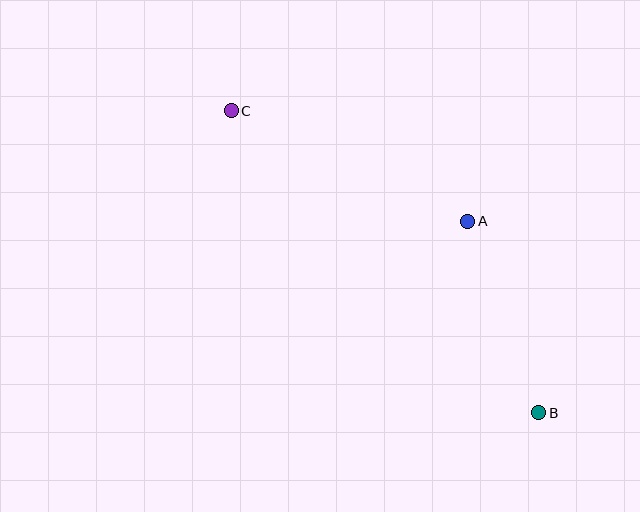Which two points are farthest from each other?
Points B and C are farthest from each other.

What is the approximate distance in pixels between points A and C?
The distance between A and C is approximately 261 pixels.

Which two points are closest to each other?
Points A and B are closest to each other.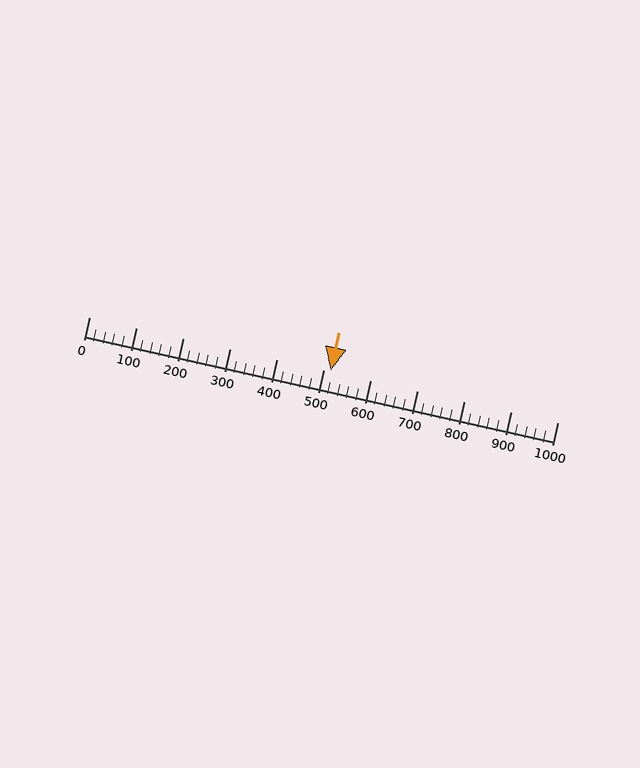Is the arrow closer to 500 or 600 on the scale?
The arrow is closer to 500.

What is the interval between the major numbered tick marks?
The major tick marks are spaced 100 units apart.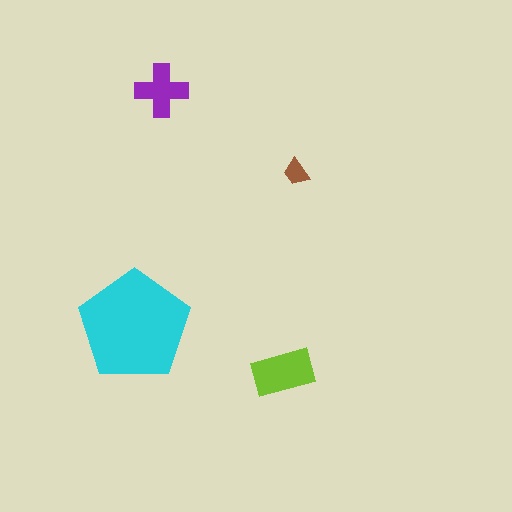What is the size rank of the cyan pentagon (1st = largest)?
1st.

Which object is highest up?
The purple cross is topmost.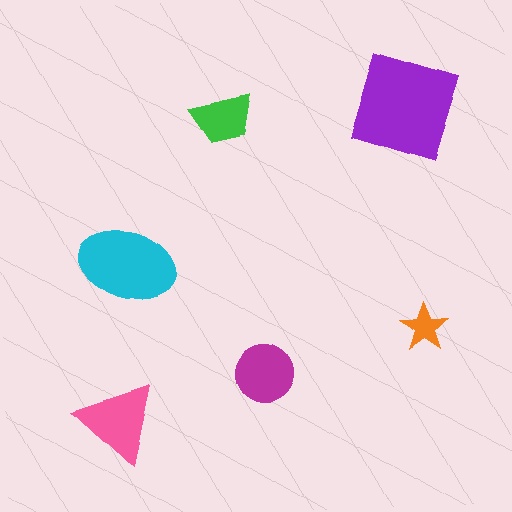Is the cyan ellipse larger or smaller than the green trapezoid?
Larger.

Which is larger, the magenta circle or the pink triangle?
The pink triangle.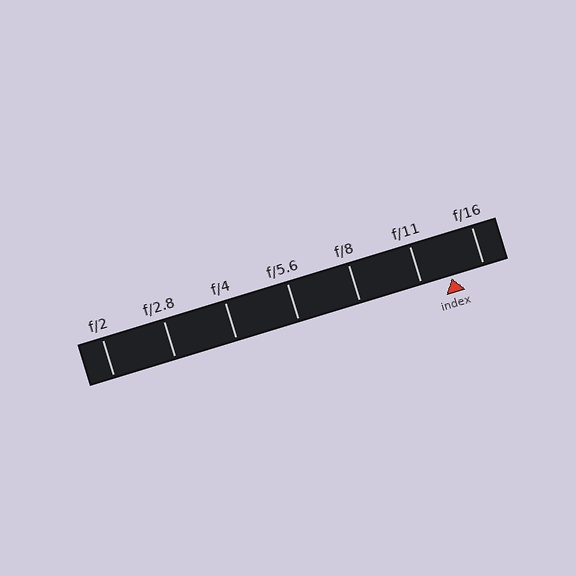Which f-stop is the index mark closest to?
The index mark is closest to f/11.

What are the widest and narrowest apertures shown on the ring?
The widest aperture shown is f/2 and the narrowest is f/16.